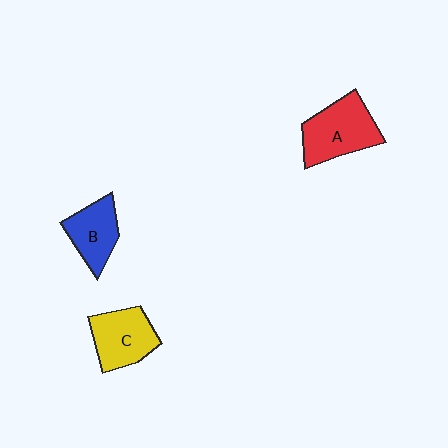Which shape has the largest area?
Shape A (red).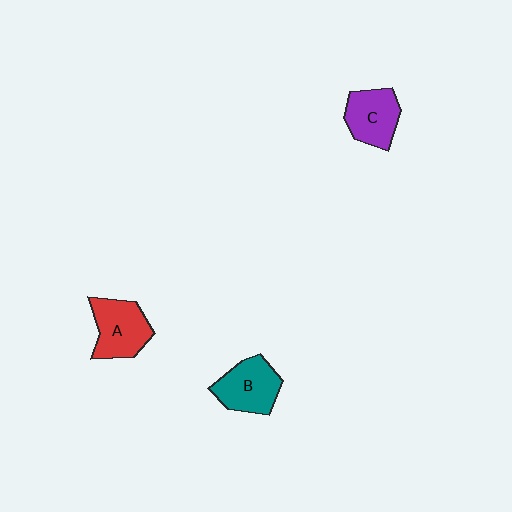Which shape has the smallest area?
Shape C (purple).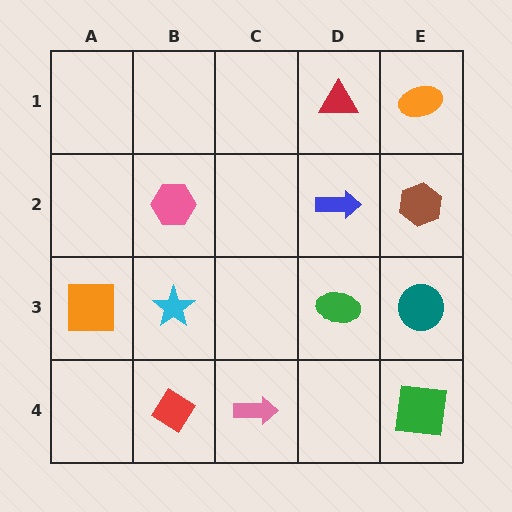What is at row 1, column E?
An orange ellipse.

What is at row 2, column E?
A brown hexagon.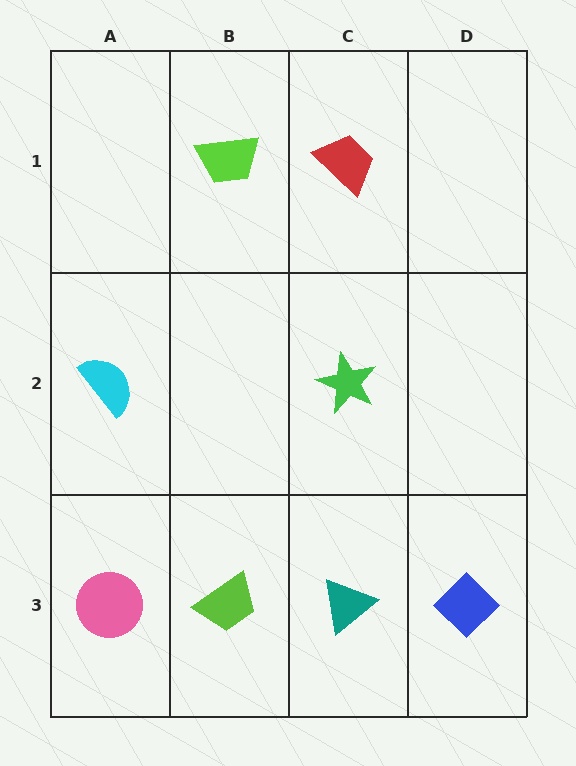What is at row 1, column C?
A red trapezoid.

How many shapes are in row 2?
2 shapes.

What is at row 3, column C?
A teal triangle.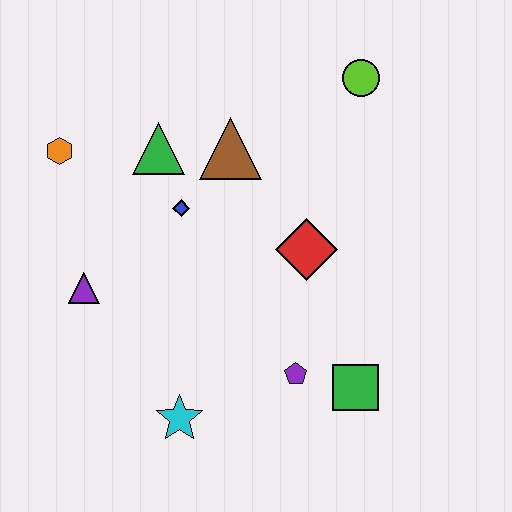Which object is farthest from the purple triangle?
The lime circle is farthest from the purple triangle.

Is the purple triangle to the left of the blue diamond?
Yes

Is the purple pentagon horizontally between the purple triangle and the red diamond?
Yes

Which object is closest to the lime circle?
The brown triangle is closest to the lime circle.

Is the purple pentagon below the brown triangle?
Yes